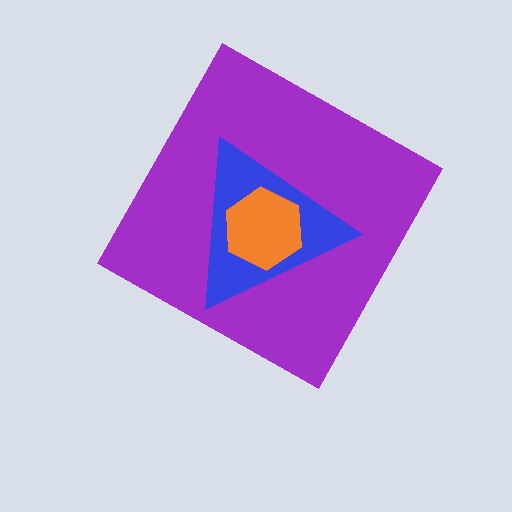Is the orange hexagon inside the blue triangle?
Yes.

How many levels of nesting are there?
3.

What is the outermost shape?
The purple diamond.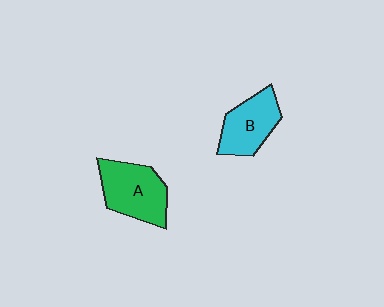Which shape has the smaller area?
Shape B (cyan).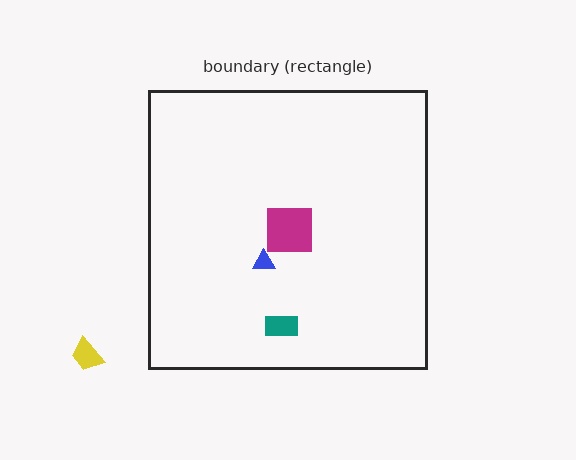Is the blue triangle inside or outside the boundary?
Inside.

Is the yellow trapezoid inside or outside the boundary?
Outside.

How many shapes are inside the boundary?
3 inside, 1 outside.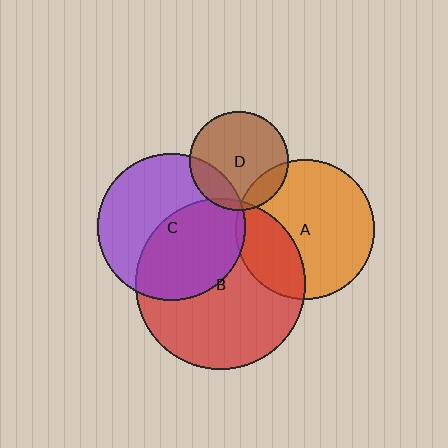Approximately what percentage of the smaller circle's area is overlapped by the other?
Approximately 15%.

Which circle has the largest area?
Circle B (red).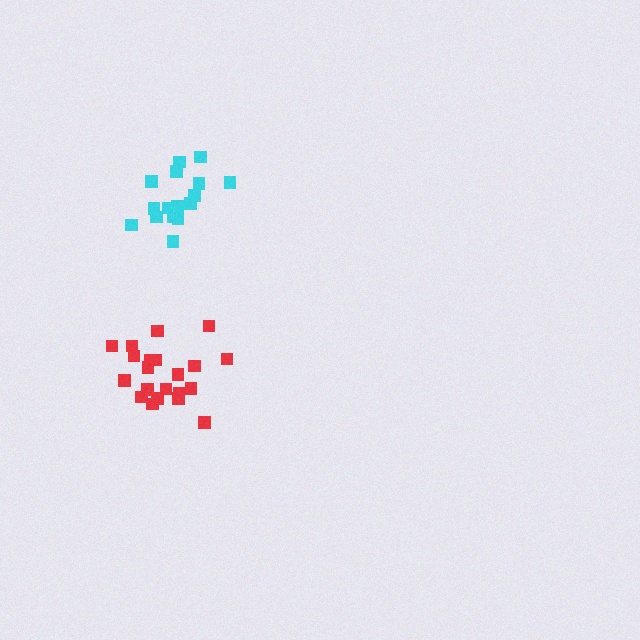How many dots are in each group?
Group 1: 21 dots, Group 2: 16 dots (37 total).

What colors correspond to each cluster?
The clusters are colored: red, cyan.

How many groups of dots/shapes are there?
There are 2 groups.